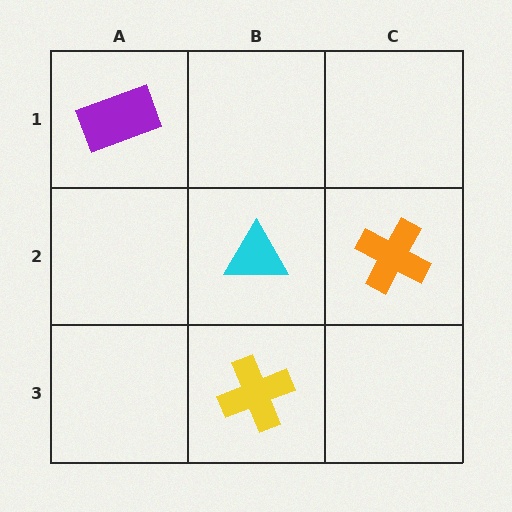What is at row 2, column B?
A cyan triangle.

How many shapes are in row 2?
2 shapes.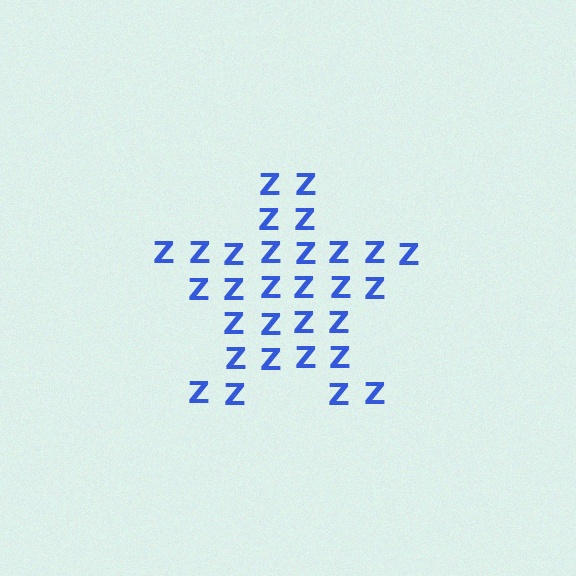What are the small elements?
The small elements are letter Z's.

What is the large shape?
The large shape is a star.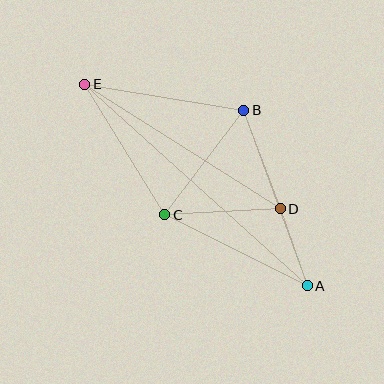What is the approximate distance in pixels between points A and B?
The distance between A and B is approximately 187 pixels.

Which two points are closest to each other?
Points A and D are closest to each other.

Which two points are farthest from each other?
Points A and E are farthest from each other.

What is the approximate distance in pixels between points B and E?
The distance between B and E is approximately 161 pixels.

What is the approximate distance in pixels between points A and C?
The distance between A and C is approximately 159 pixels.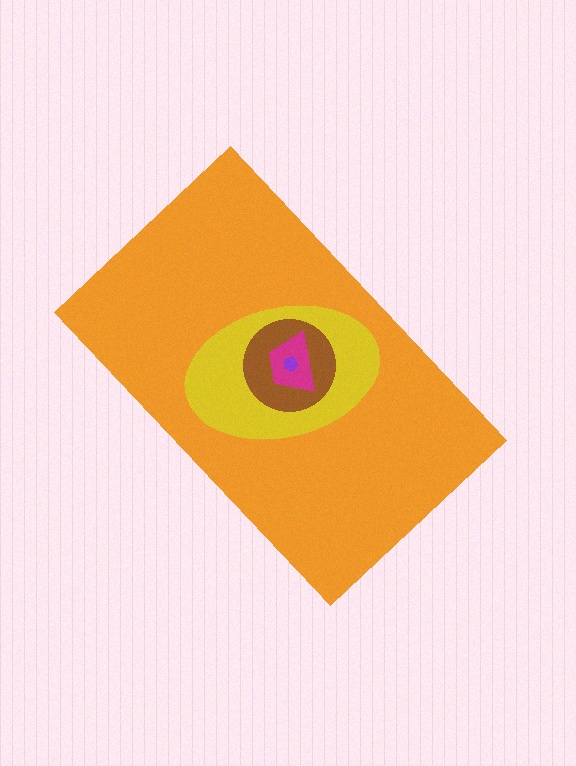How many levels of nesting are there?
5.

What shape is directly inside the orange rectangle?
The yellow ellipse.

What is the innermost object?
The purple pentagon.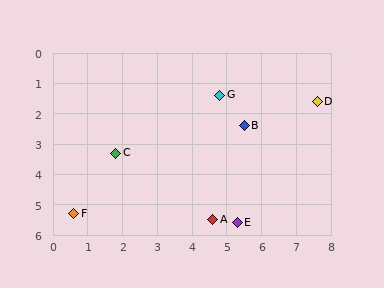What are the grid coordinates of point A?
Point A is at approximately (4.6, 5.5).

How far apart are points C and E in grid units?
Points C and E are about 4.2 grid units apart.